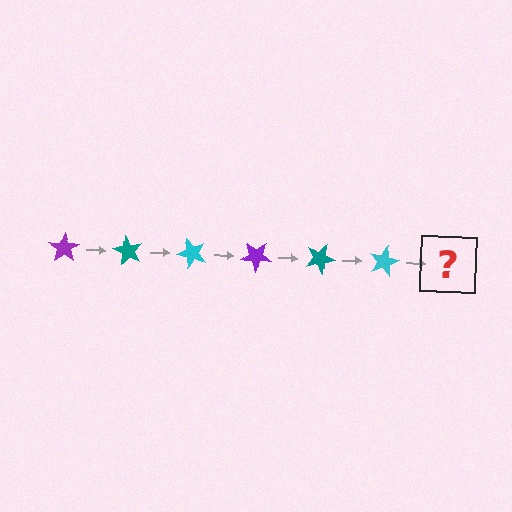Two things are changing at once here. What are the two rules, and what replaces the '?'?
The two rules are that it rotates 60 degrees each step and the color cycles through purple, teal, and cyan. The '?' should be a purple star, rotated 360 degrees from the start.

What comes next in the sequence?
The next element should be a purple star, rotated 360 degrees from the start.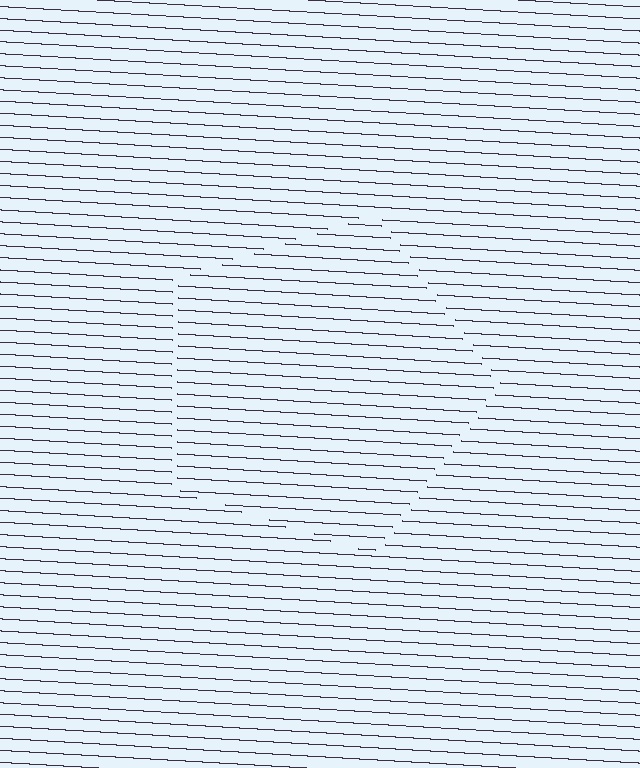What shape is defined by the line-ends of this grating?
An illusory pentagon. The interior of the shape contains the same grating, shifted by half a period — the contour is defined by the phase discontinuity where line-ends from the inner and outer gratings abut.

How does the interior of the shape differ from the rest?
The interior of the shape contains the same grating, shifted by half a period — the contour is defined by the phase discontinuity where line-ends from the inner and outer gratings abut.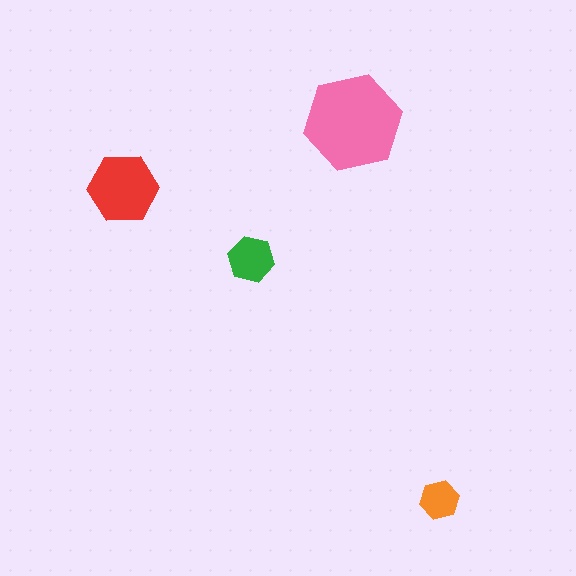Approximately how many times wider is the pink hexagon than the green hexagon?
About 2 times wider.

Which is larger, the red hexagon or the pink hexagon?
The pink one.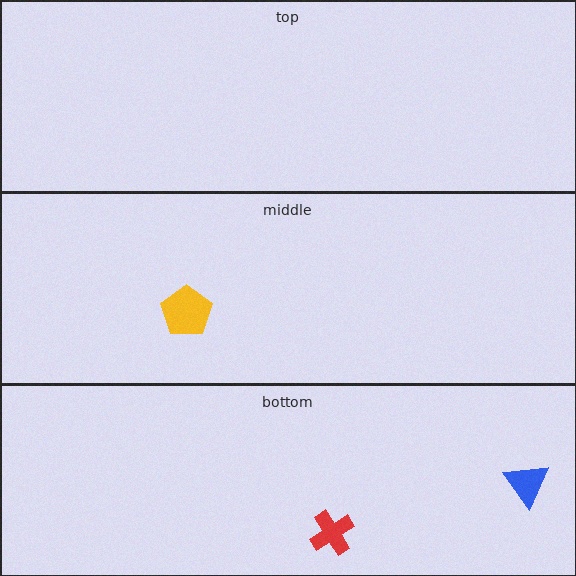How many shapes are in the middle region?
1.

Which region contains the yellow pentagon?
The middle region.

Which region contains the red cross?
The bottom region.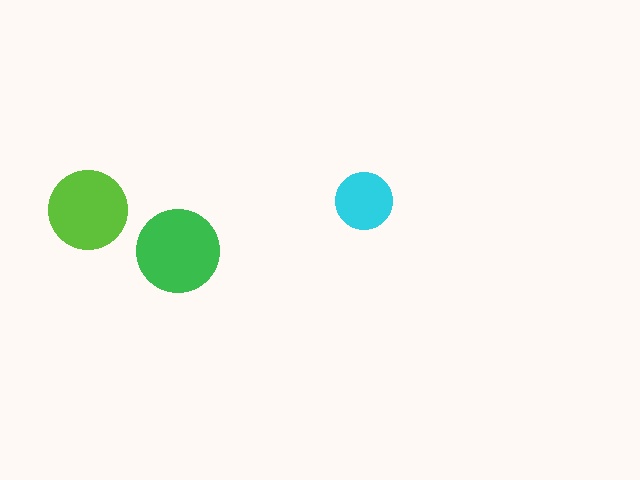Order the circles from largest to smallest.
the green one, the lime one, the cyan one.